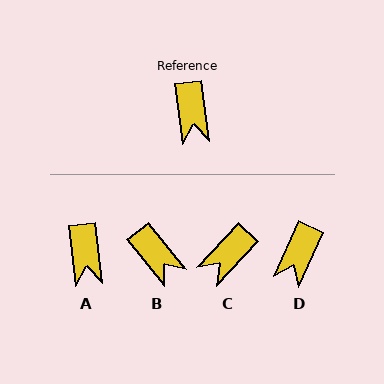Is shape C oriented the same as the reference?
No, it is off by about 50 degrees.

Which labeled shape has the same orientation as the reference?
A.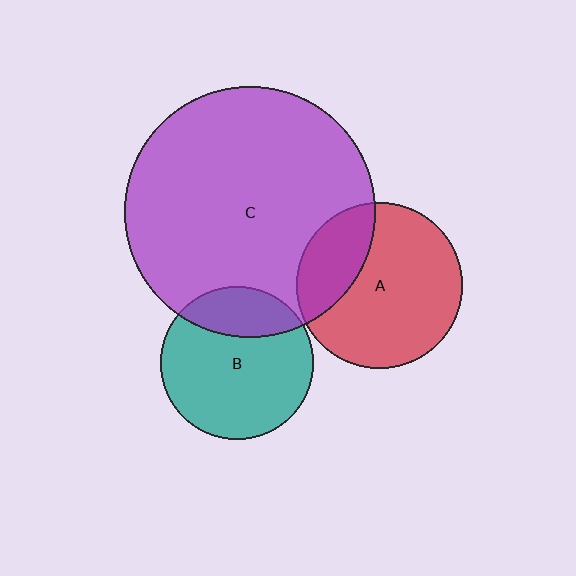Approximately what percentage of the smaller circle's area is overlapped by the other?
Approximately 25%.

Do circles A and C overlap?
Yes.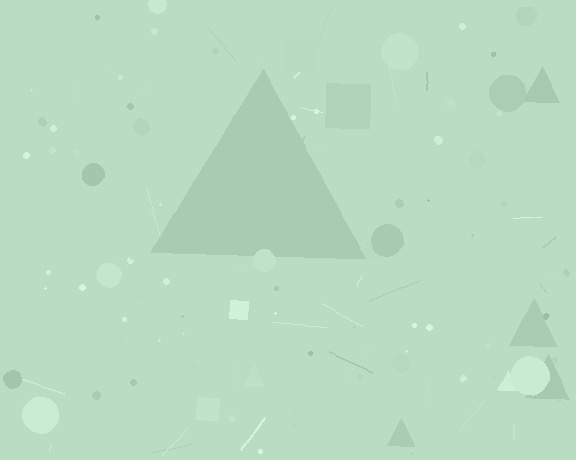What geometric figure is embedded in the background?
A triangle is embedded in the background.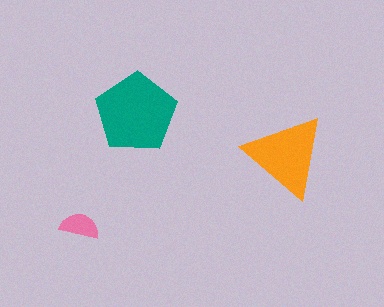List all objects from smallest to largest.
The pink semicircle, the orange triangle, the teal pentagon.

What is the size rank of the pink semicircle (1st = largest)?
3rd.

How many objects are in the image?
There are 3 objects in the image.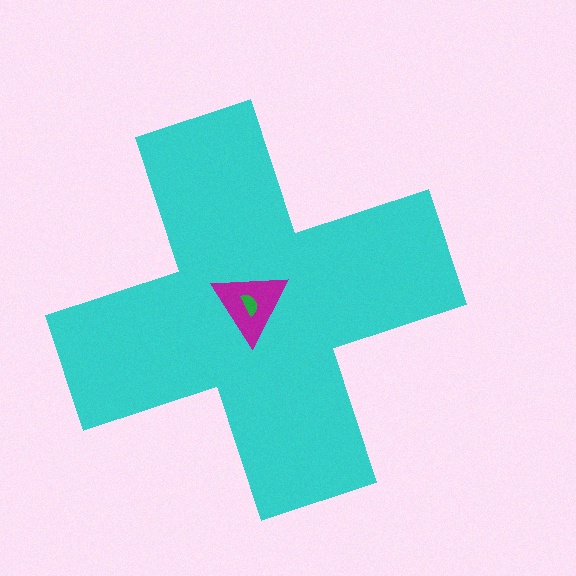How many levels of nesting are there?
3.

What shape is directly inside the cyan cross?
The magenta triangle.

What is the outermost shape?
The cyan cross.